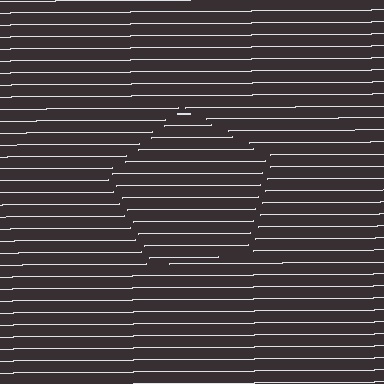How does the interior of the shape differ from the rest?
The interior of the shape contains the same grating, shifted by half a period — the contour is defined by the phase discontinuity where line-ends from the inner and outer gratings abut.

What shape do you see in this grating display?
An illusory pentagon. The interior of the shape contains the same grating, shifted by half a period — the contour is defined by the phase discontinuity where line-ends from the inner and outer gratings abut.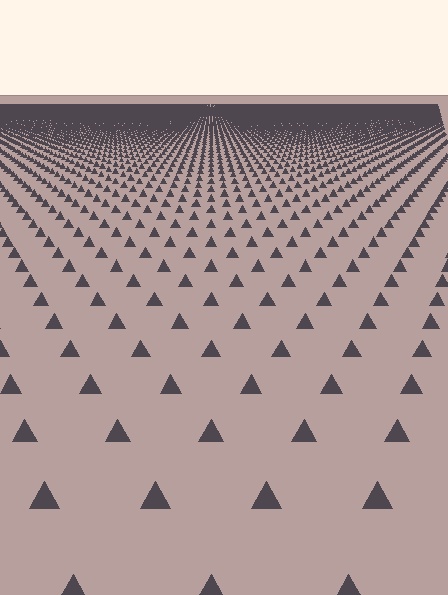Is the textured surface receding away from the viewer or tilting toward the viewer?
The surface is receding away from the viewer. Texture elements get smaller and denser toward the top.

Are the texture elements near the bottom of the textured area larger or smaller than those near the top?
Larger. Near the bottom, elements are closer to the viewer and appear at a bigger on-screen size.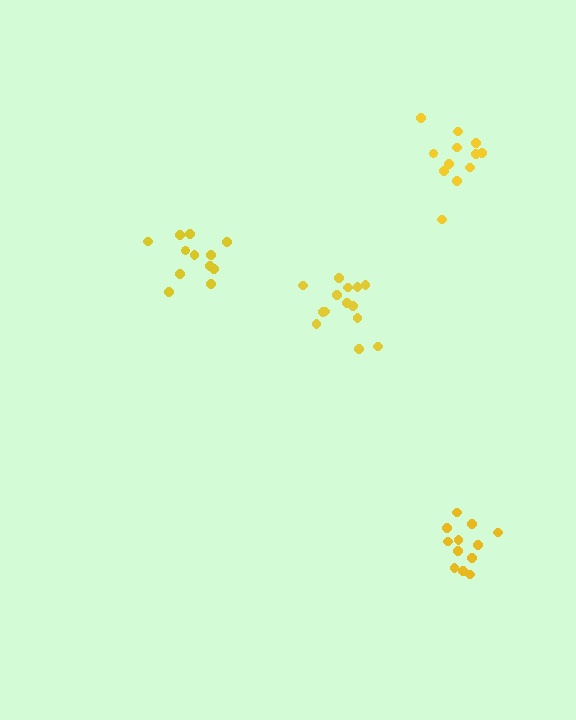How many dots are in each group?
Group 1: 14 dots, Group 2: 12 dots, Group 3: 12 dots, Group 4: 12 dots (50 total).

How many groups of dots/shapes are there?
There are 4 groups.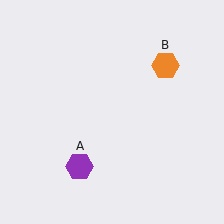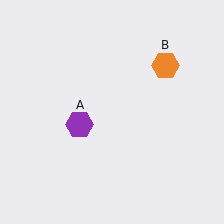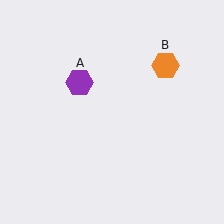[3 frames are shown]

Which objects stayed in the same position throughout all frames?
Orange hexagon (object B) remained stationary.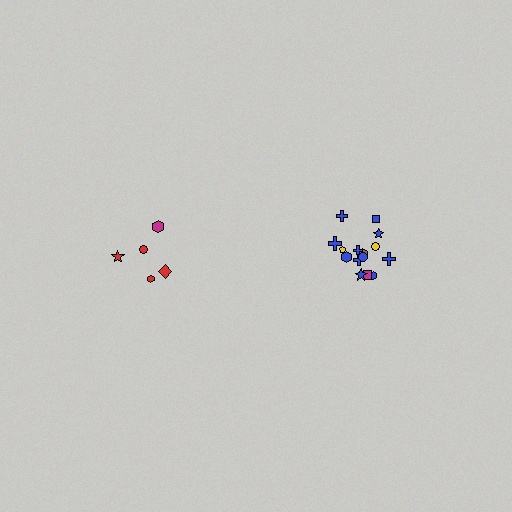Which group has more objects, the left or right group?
The right group.